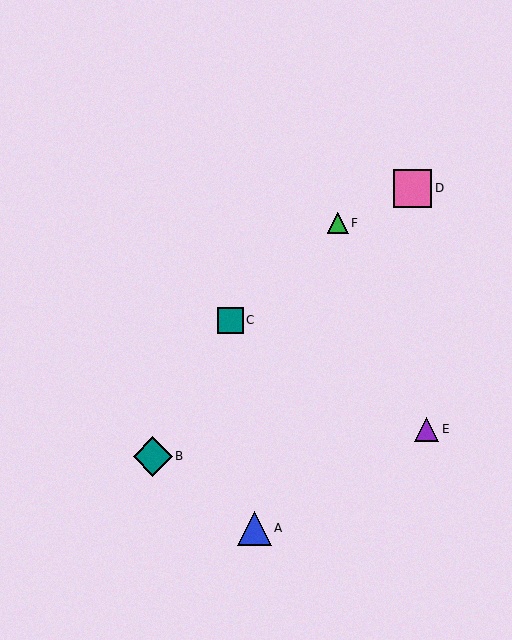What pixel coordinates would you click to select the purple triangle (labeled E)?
Click at (427, 429) to select the purple triangle E.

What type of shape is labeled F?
Shape F is a green triangle.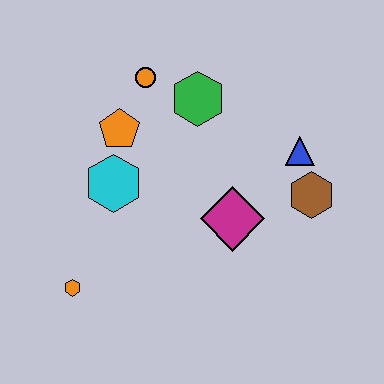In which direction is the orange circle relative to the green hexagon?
The orange circle is to the left of the green hexagon.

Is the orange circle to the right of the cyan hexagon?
Yes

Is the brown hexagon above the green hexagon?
No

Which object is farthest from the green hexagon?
The orange hexagon is farthest from the green hexagon.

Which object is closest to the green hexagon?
The orange circle is closest to the green hexagon.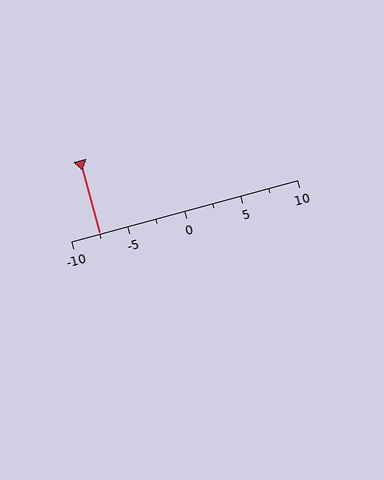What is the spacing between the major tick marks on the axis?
The major ticks are spaced 5 apart.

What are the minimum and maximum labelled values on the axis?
The axis runs from -10 to 10.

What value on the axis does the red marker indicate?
The marker indicates approximately -7.5.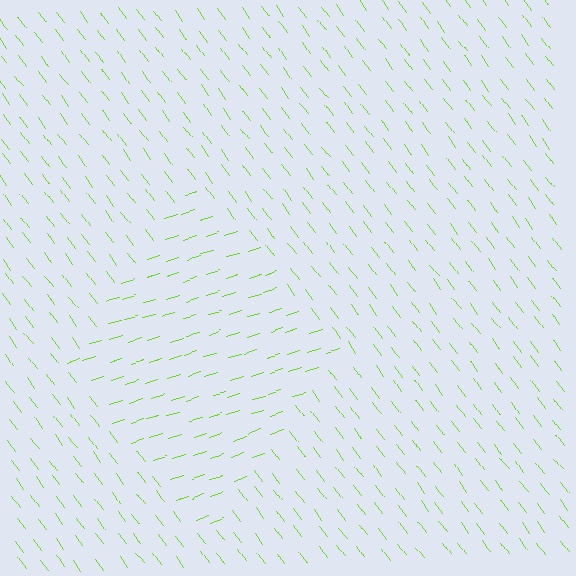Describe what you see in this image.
The image is filled with small lime line segments. A diamond region in the image has lines oriented differently from the surrounding lines, creating a visible texture boundary.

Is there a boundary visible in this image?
Yes, there is a texture boundary formed by a change in line orientation.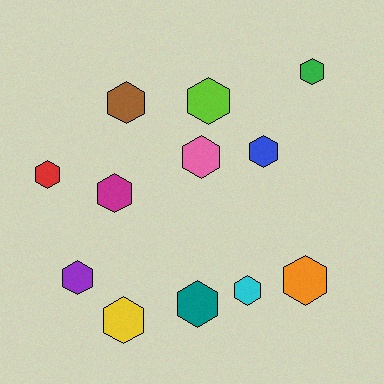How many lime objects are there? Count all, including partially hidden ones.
There is 1 lime object.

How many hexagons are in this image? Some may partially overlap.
There are 12 hexagons.